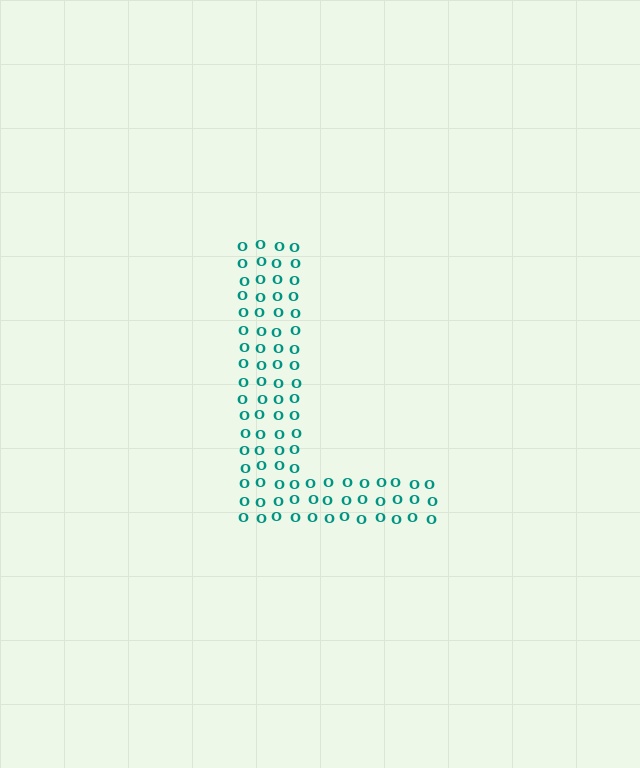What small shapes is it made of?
It is made of small letter O's.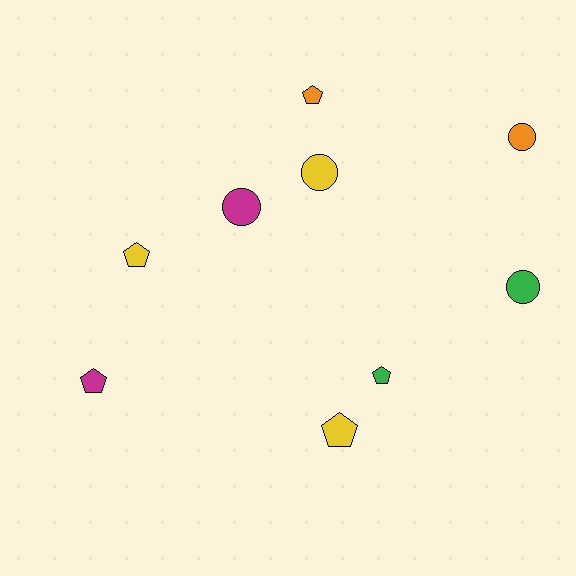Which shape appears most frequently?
Pentagon, with 5 objects.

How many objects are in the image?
There are 9 objects.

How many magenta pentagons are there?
There is 1 magenta pentagon.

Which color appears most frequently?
Yellow, with 3 objects.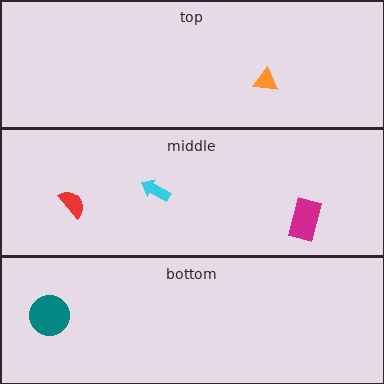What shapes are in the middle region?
The cyan arrow, the red semicircle, the magenta rectangle.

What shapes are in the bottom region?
The teal circle.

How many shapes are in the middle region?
3.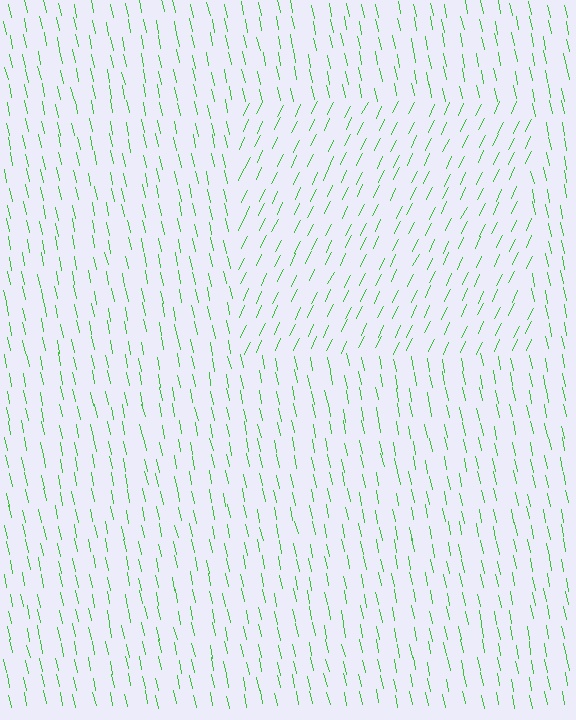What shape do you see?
I see a rectangle.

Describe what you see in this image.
The image is filled with small green line segments. A rectangle region in the image has lines oriented differently from the surrounding lines, creating a visible texture boundary.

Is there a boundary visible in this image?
Yes, there is a texture boundary formed by a change in line orientation.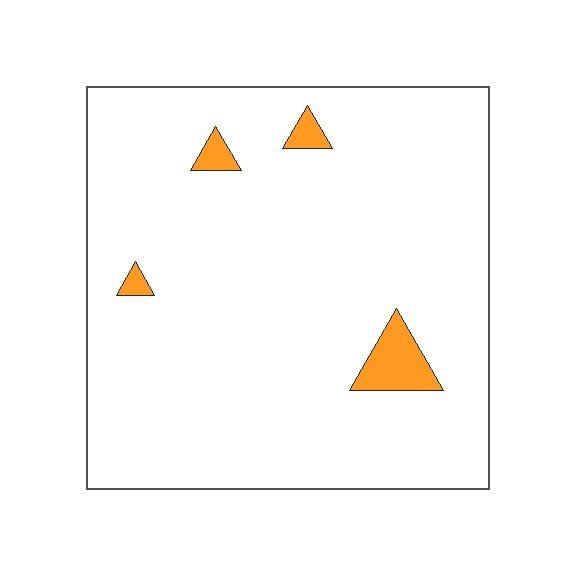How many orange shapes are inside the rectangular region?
4.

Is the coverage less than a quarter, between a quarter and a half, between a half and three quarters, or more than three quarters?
Less than a quarter.